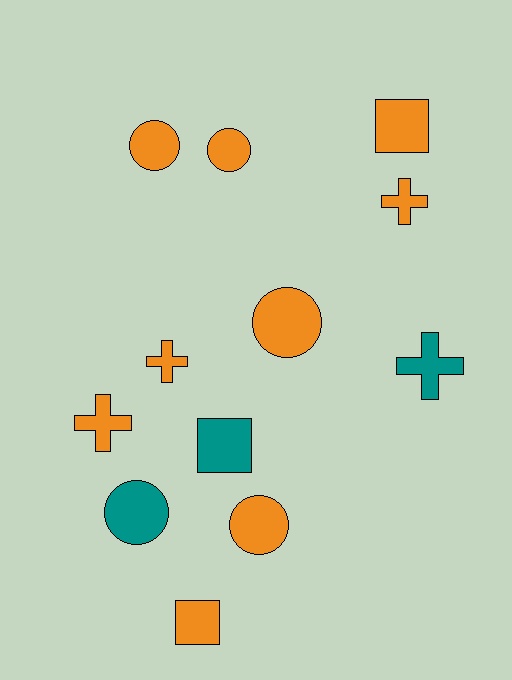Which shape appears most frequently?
Circle, with 5 objects.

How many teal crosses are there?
There is 1 teal cross.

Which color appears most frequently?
Orange, with 9 objects.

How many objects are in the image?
There are 12 objects.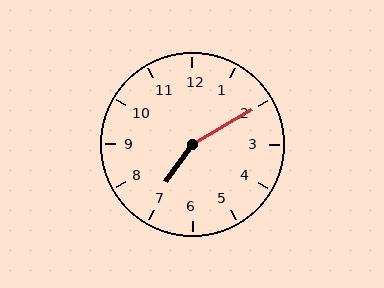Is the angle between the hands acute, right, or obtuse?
It is obtuse.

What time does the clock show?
7:10.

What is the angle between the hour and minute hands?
Approximately 155 degrees.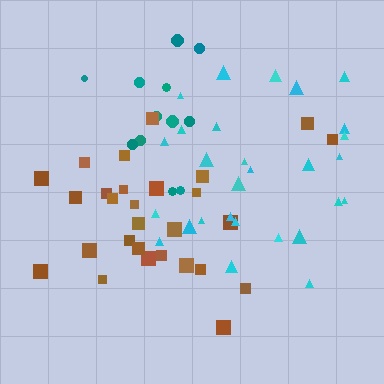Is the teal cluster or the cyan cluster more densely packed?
Cyan.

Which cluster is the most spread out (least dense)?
Teal.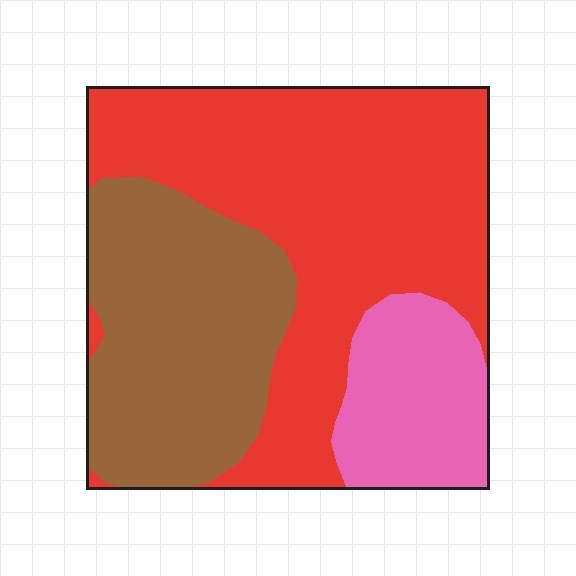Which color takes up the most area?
Red, at roughly 50%.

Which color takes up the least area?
Pink, at roughly 15%.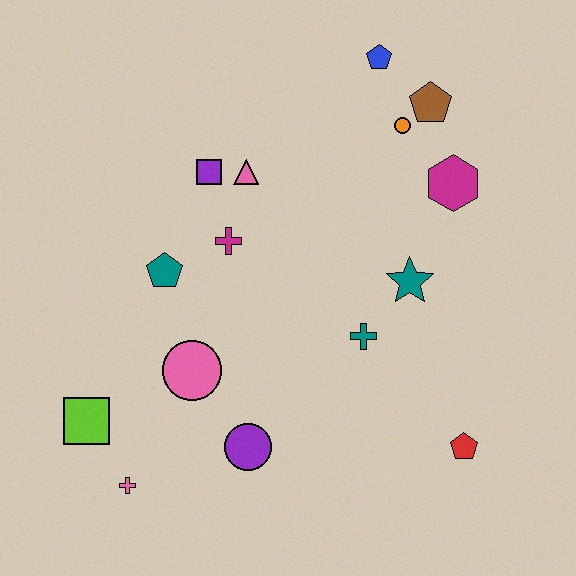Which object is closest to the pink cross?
The lime square is closest to the pink cross.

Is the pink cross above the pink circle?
No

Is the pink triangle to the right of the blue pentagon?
No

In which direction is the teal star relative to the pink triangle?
The teal star is to the right of the pink triangle.